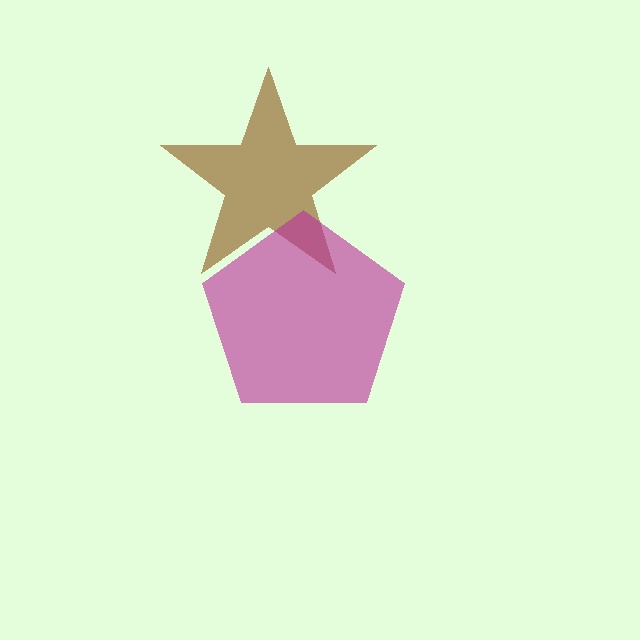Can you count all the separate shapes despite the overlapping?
Yes, there are 2 separate shapes.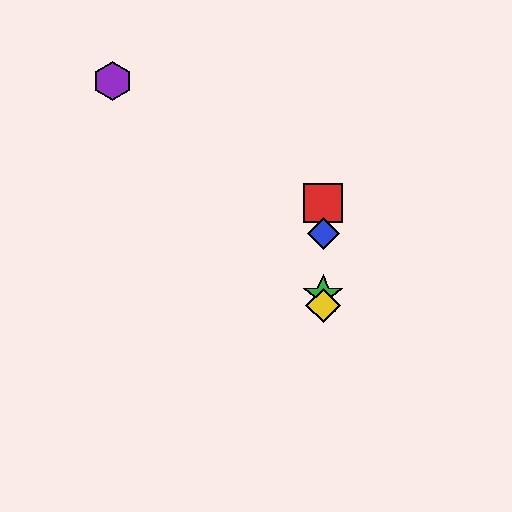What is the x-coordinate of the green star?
The green star is at x≈323.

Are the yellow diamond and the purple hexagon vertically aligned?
No, the yellow diamond is at x≈323 and the purple hexagon is at x≈113.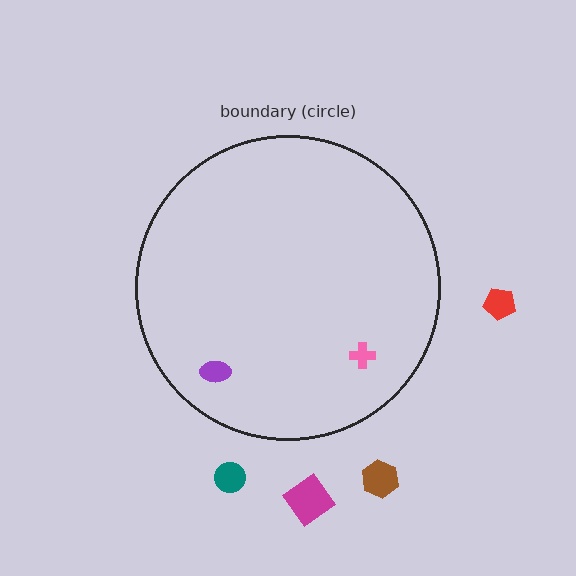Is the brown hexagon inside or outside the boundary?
Outside.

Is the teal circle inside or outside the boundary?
Outside.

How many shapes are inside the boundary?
2 inside, 4 outside.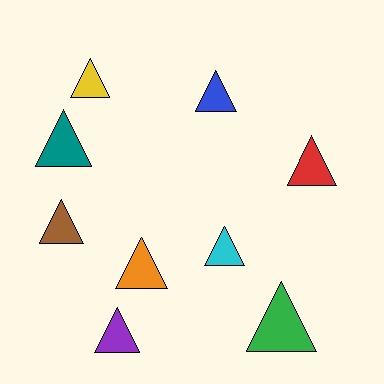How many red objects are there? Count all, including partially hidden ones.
There is 1 red object.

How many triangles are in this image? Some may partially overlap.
There are 9 triangles.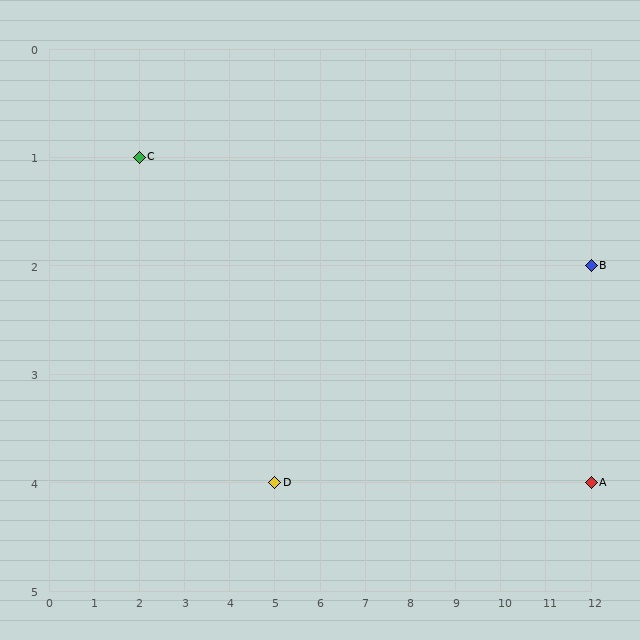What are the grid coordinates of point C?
Point C is at grid coordinates (2, 1).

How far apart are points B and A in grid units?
Points B and A are 2 rows apart.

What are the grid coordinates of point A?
Point A is at grid coordinates (12, 4).